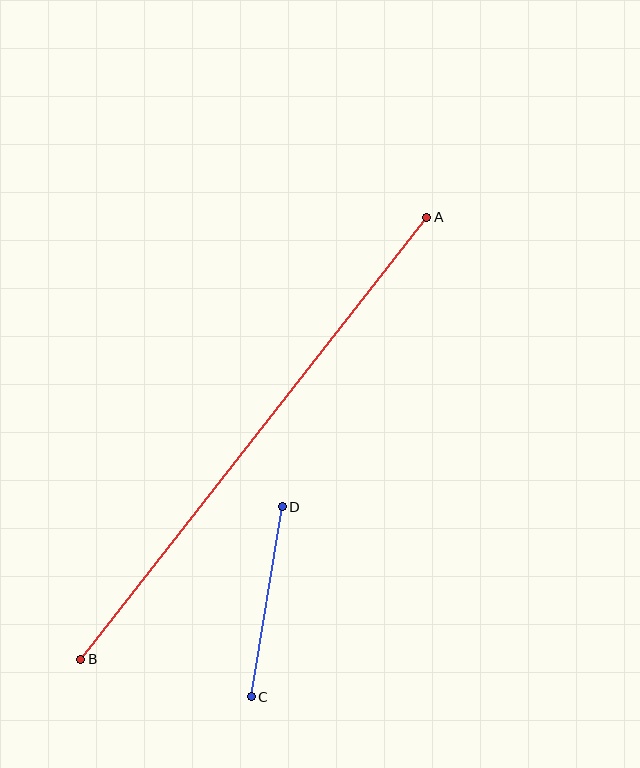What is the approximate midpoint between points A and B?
The midpoint is at approximately (254, 438) pixels.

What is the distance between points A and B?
The distance is approximately 561 pixels.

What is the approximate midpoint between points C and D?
The midpoint is at approximately (267, 602) pixels.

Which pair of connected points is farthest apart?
Points A and B are farthest apart.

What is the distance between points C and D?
The distance is approximately 193 pixels.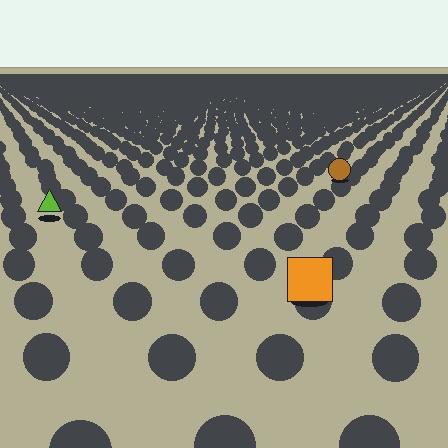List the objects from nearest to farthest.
From nearest to farthest: the orange square, the lime triangle, the brown circle.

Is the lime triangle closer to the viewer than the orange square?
No. The orange square is closer — you can tell from the texture gradient: the ground texture is coarser near it.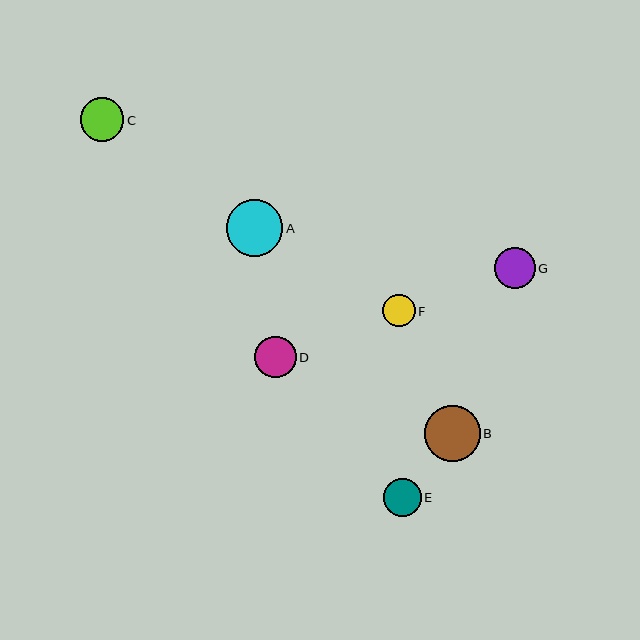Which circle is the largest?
Circle A is the largest with a size of approximately 57 pixels.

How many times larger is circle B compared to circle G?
Circle B is approximately 1.4 times the size of circle G.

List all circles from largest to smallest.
From largest to smallest: A, B, C, D, G, E, F.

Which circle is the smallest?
Circle F is the smallest with a size of approximately 32 pixels.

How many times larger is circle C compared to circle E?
Circle C is approximately 1.2 times the size of circle E.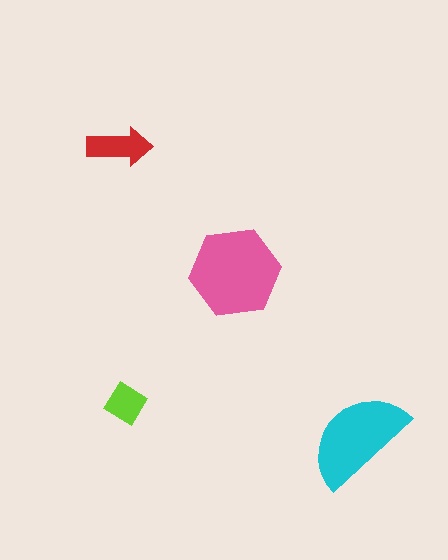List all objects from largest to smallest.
The pink hexagon, the cyan semicircle, the red arrow, the lime diamond.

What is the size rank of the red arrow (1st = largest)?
3rd.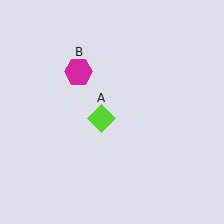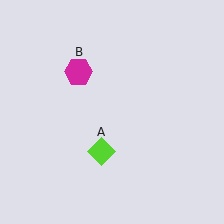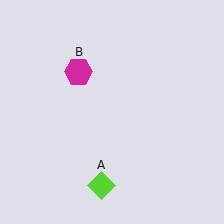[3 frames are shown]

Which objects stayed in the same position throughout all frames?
Magenta hexagon (object B) remained stationary.